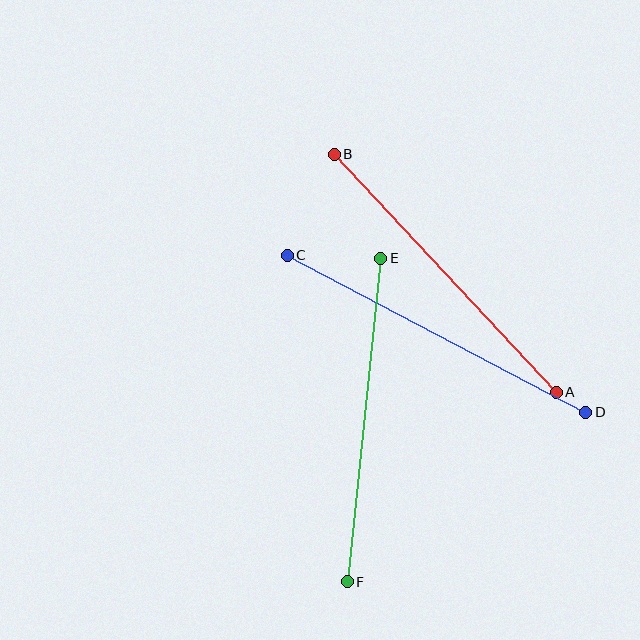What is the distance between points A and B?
The distance is approximately 326 pixels.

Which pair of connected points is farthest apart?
Points C and D are farthest apart.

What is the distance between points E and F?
The distance is approximately 325 pixels.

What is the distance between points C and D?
The distance is approximately 337 pixels.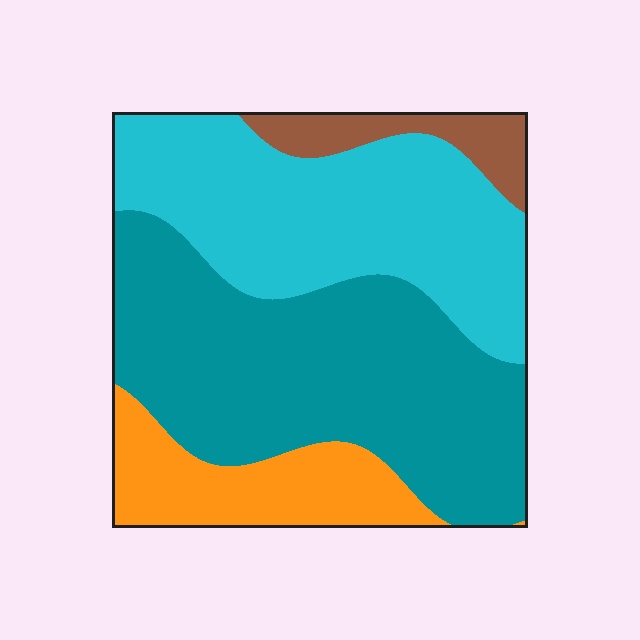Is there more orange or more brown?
Orange.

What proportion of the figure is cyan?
Cyan takes up about one third (1/3) of the figure.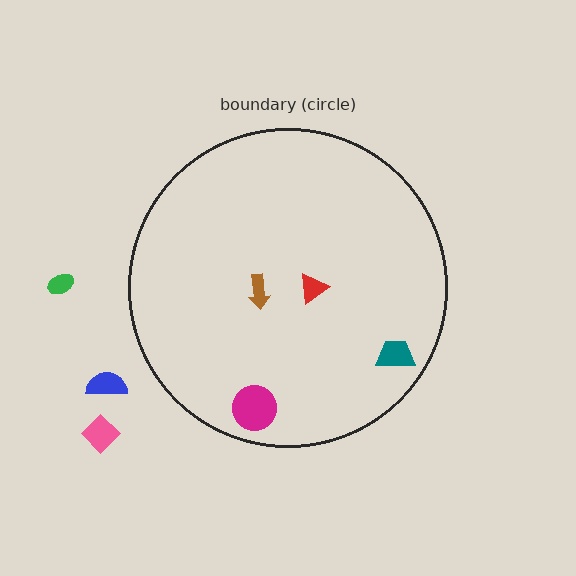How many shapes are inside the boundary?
4 inside, 3 outside.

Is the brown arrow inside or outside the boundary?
Inside.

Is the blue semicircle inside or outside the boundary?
Outside.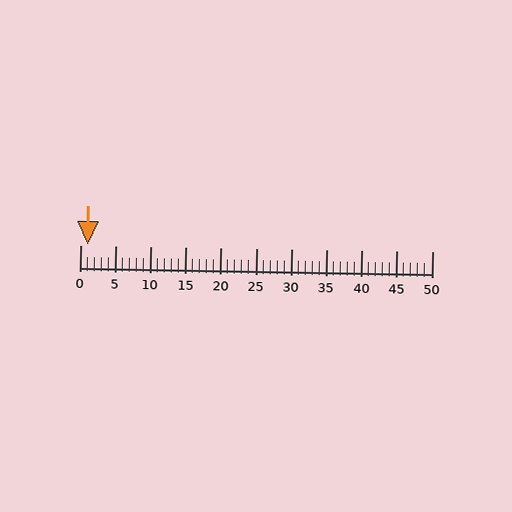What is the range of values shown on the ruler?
The ruler shows values from 0 to 50.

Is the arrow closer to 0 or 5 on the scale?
The arrow is closer to 0.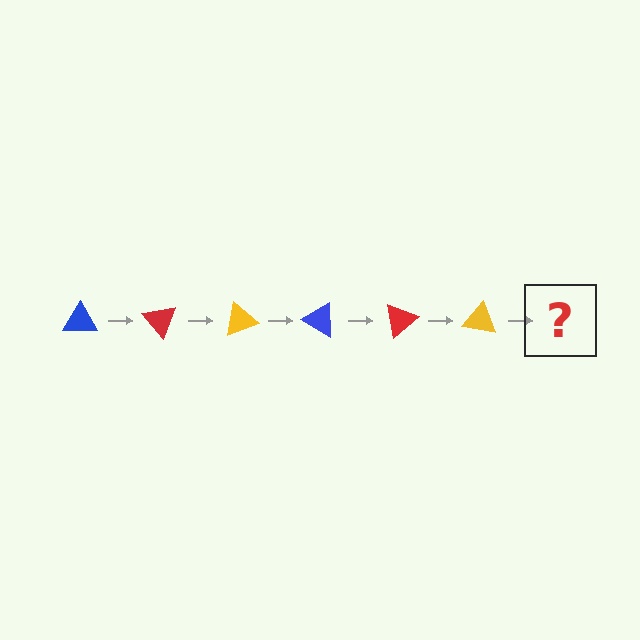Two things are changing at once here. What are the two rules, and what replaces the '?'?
The two rules are that it rotates 50 degrees each step and the color cycles through blue, red, and yellow. The '?' should be a blue triangle, rotated 300 degrees from the start.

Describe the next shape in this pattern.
It should be a blue triangle, rotated 300 degrees from the start.